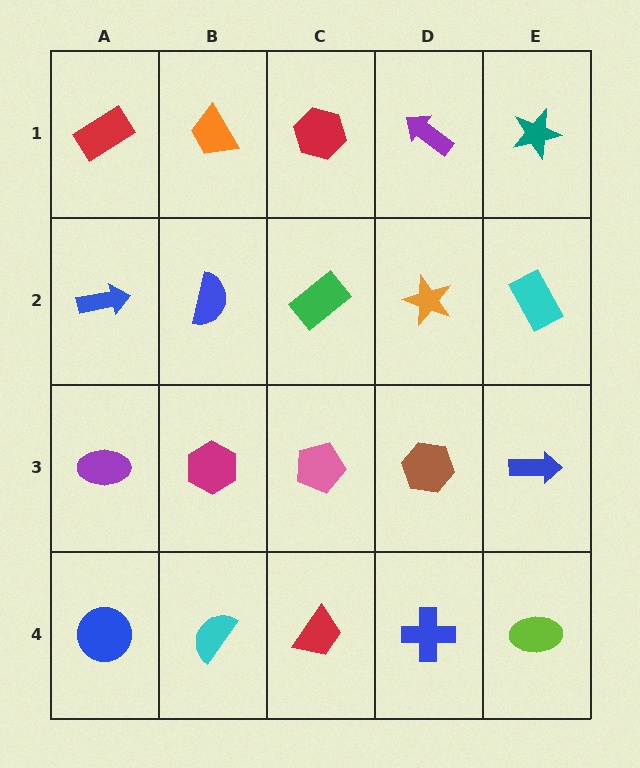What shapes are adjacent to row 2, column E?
A teal star (row 1, column E), a blue arrow (row 3, column E), an orange star (row 2, column D).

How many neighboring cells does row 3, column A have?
3.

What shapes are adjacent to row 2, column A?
A red rectangle (row 1, column A), a purple ellipse (row 3, column A), a blue semicircle (row 2, column B).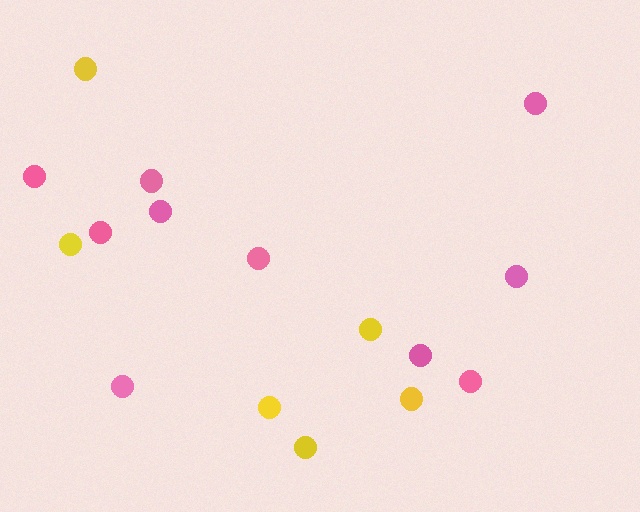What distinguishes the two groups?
There are 2 groups: one group of yellow circles (6) and one group of pink circles (10).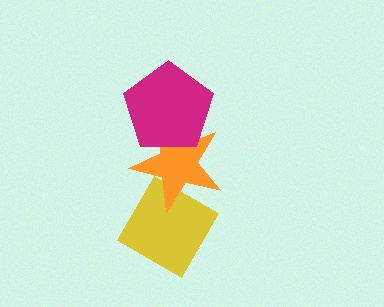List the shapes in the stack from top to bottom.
From top to bottom: the magenta pentagon, the orange star, the yellow diamond.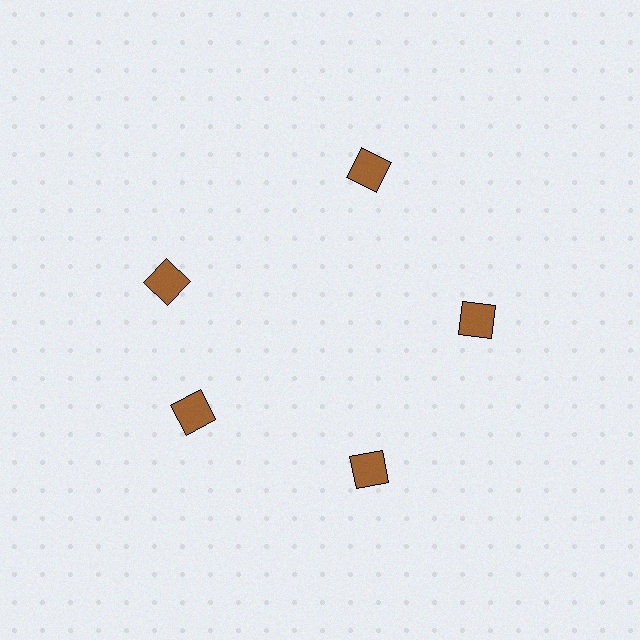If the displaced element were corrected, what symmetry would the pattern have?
It would have 5-fold rotational symmetry — the pattern would map onto itself every 72 degrees.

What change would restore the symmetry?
The symmetry would be restored by rotating it back into even spacing with its neighbors so that all 5 squares sit at equal angles and equal distance from the center.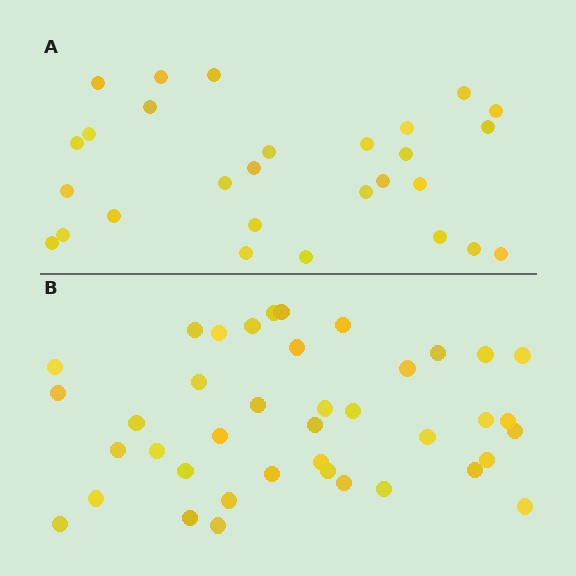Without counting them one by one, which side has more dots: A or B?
Region B (the bottom region) has more dots.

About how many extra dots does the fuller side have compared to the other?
Region B has roughly 12 or so more dots than region A.